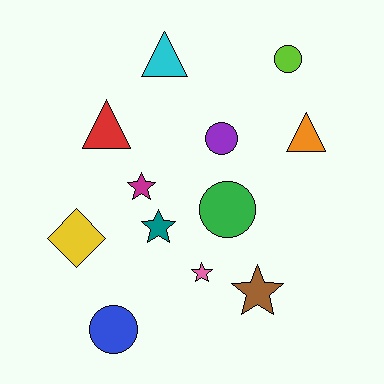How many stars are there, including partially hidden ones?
There are 4 stars.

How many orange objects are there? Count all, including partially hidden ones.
There is 1 orange object.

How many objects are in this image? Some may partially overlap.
There are 12 objects.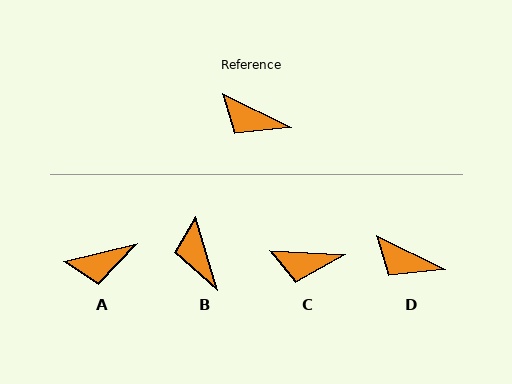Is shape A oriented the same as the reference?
No, it is off by about 40 degrees.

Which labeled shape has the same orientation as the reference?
D.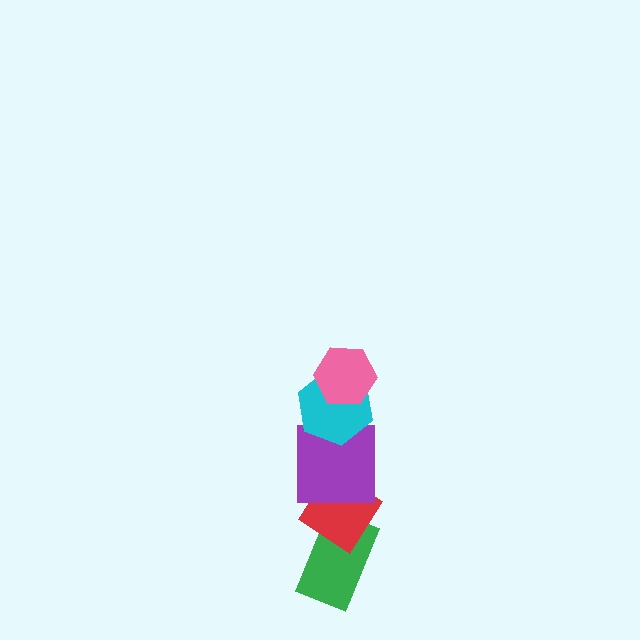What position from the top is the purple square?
The purple square is 3rd from the top.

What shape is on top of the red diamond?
The purple square is on top of the red diamond.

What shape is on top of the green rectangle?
The red diamond is on top of the green rectangle.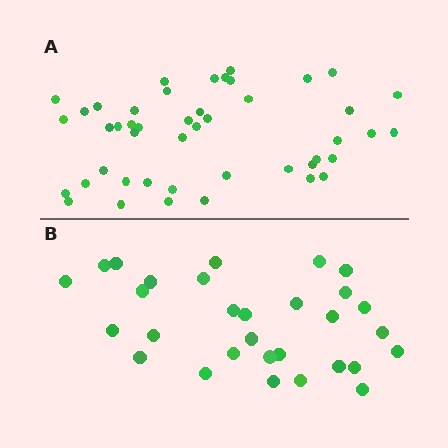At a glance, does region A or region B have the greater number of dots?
Region A (the top region) has more dots.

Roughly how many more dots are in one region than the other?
Region A has approximately 15 more dots than region B.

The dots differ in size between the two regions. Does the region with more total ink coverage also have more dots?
No. Region B has more total ink coverage because its dots are larger, but region A actually contains more individual dots. Total area can be misleading — the number of items is what matters here.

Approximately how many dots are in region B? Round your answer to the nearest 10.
About 30 dots.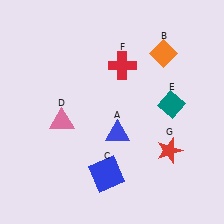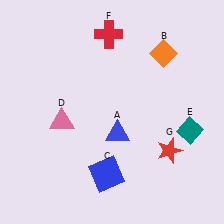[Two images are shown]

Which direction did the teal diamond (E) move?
The teal diamond (E) moved down.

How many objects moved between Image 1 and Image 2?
2 objects moved between the two images.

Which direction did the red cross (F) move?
The red cross (F) moved up.